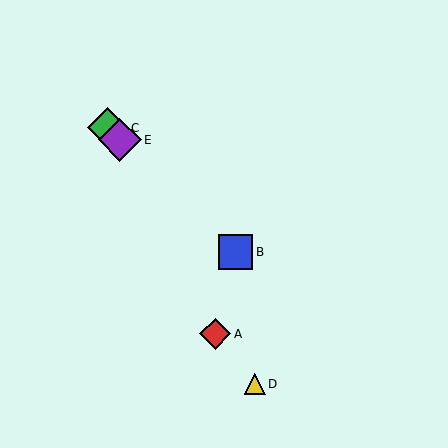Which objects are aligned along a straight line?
Objects B, C, E are aligned along a straight line.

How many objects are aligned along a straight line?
3 objects (B, C, E) are aligned along a straight line.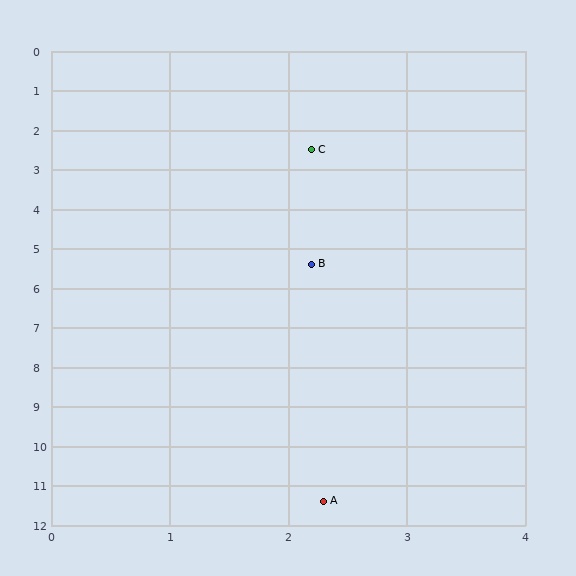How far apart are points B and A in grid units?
Points B and A are about 6.0 grid units apart.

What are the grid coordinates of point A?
Point A is at approximately (2.3, 11.4).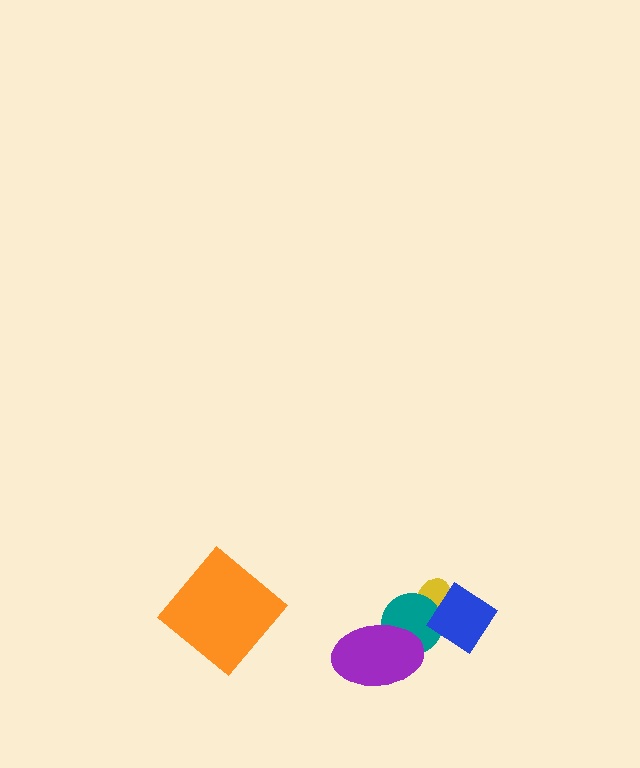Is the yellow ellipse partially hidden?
Yes, it is partially covered by another shape.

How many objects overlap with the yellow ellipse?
2 objects overlap with the yellow ellipse.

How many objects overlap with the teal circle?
3 objects overlap with the teal circle.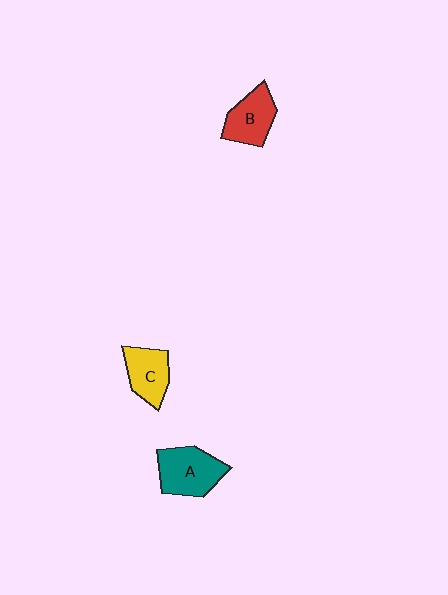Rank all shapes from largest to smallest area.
From largest to smallest: A (teal), B (red), C (yellow).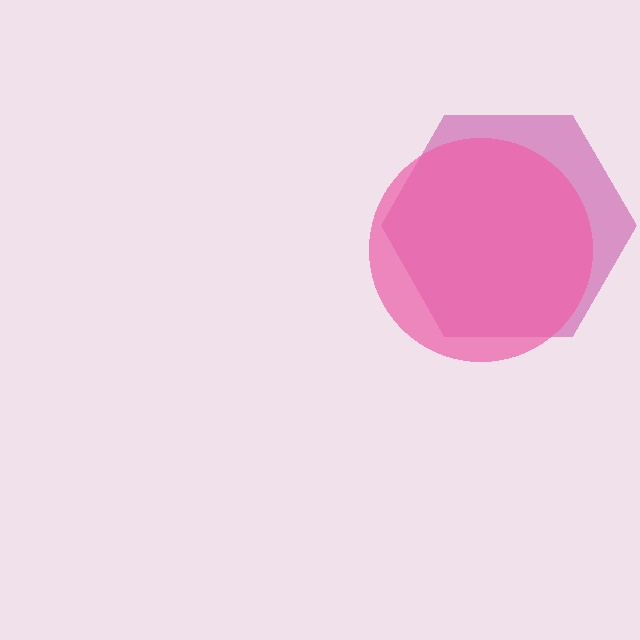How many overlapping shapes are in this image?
There are 2 overlapping shapes in the image.